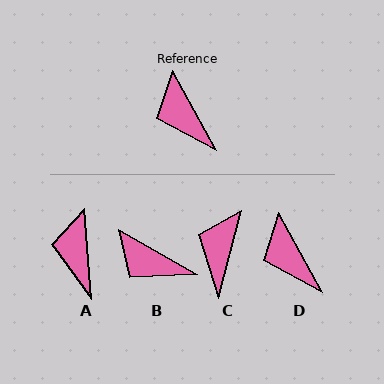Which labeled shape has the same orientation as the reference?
D.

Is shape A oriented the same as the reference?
No, it is off by about 25 degrees.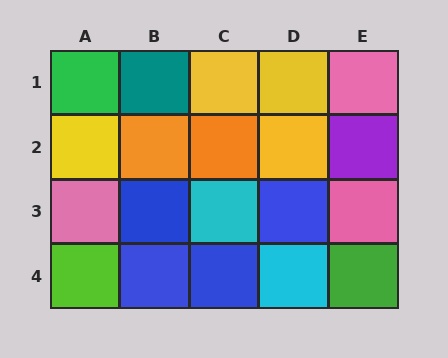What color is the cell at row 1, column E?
Pink.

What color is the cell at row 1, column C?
Yellow.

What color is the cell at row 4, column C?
Blue.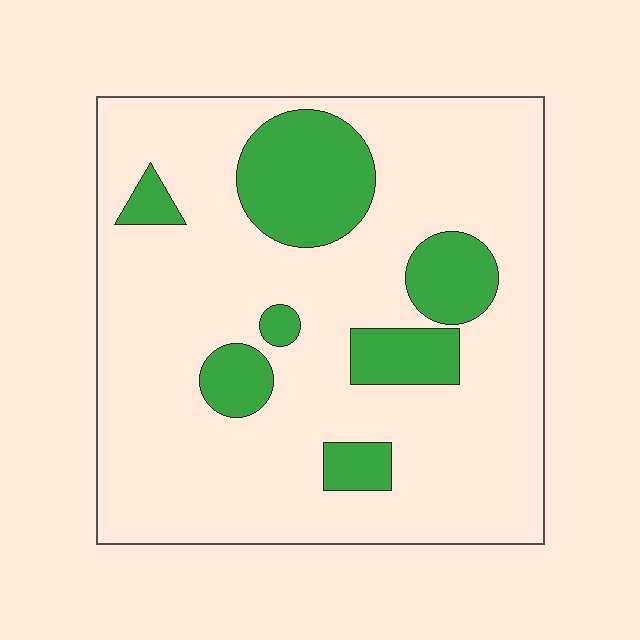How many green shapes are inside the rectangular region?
7.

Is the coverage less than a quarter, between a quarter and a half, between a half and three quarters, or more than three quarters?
Less than a quarter.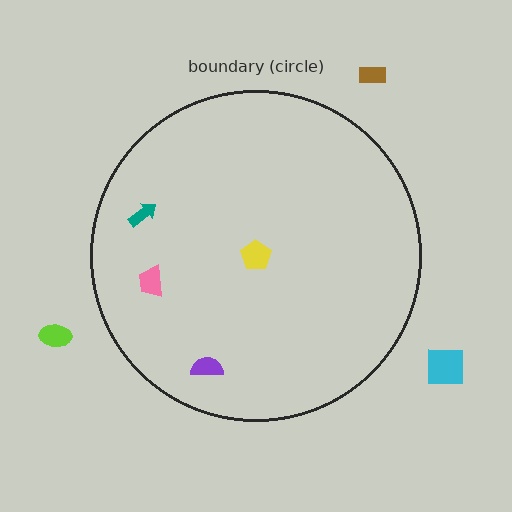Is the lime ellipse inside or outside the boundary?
Outside.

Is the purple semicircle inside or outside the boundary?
Inside.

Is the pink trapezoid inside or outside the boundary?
Inside.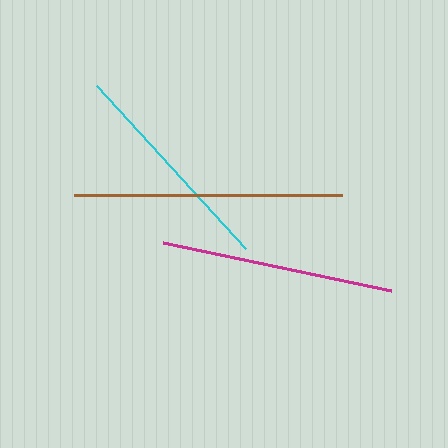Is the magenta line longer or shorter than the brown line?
The brown line is longer than the magenta line.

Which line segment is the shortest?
The cyan line is the shortest at approximately 221 pixels.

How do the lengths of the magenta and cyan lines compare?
The magenta and cyan lines are approximately the same length.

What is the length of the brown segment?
The brown segment is approximately 268 pixels long.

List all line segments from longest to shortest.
From longest to shortest: brown, magenta, cyan.